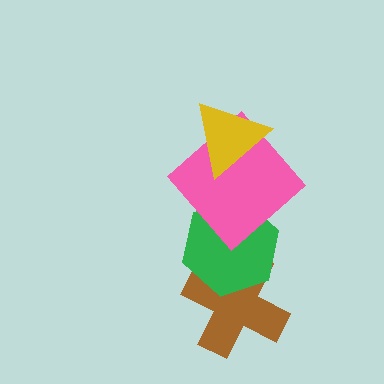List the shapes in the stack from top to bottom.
From top to bottom: the yellow triangle, the pink diamond, the green hexagon, the brown cross.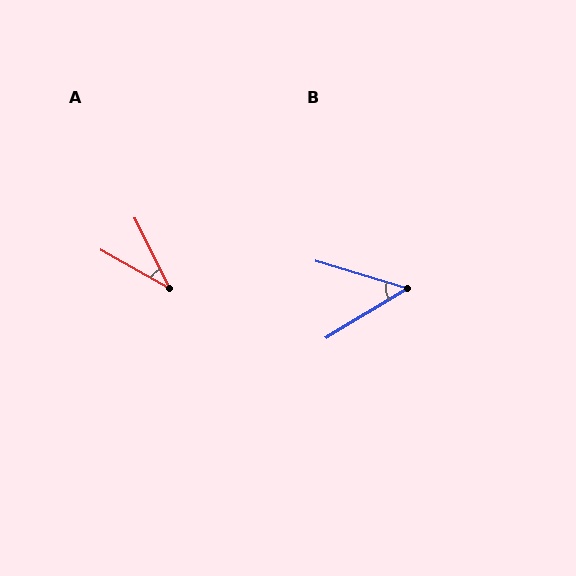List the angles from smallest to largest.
A (35°), B (48°).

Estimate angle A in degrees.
Approximately 35 degrees.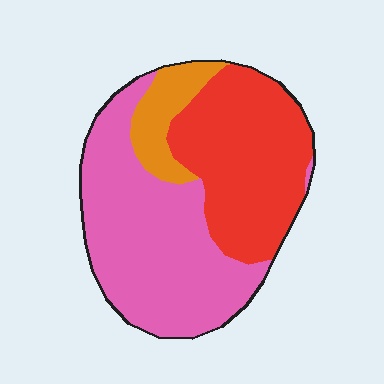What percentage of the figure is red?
Red takes up between a third and a half of the figure.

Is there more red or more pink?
Pink.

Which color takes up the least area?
Orange, at roughly 10%.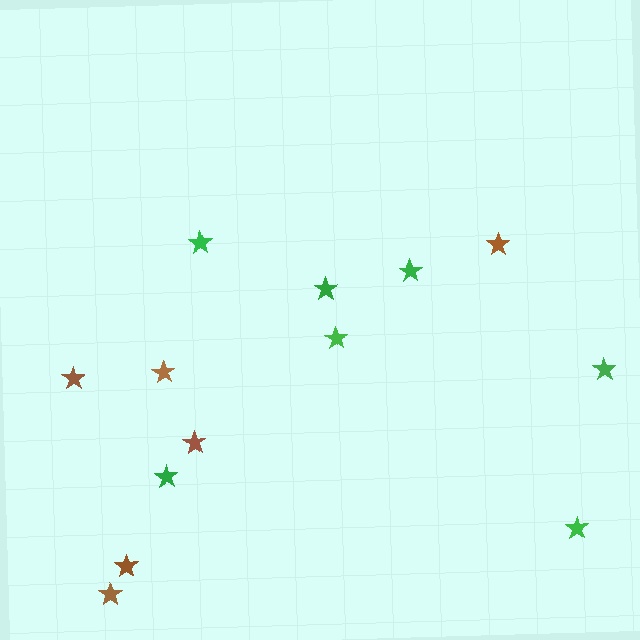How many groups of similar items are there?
There are 2 groups: one group of brown stars (6) and one group of green stars (7).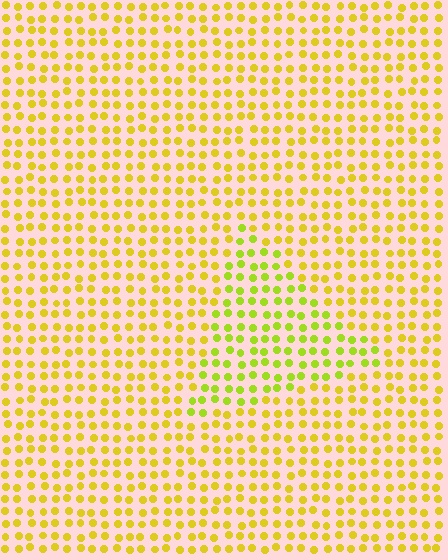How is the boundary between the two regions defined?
The boundary is defined purely by a slight shift in hue (about 26 degrees). Spacing, size, and orientation are identical on both sides.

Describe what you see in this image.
The image is filled with small yellow elements in a uniform arrangement. A triangle-shaped region is visible where the elements are tinted to a slightly different hue, forming a subtle color boundary.